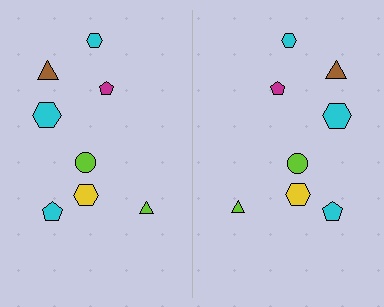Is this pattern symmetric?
Yes, this pattern has bilateral (reflection) symmetry.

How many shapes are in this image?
There are 16 shapes in this image.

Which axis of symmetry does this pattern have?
The pattern has a vertical axis of symmetry running through the center of the image.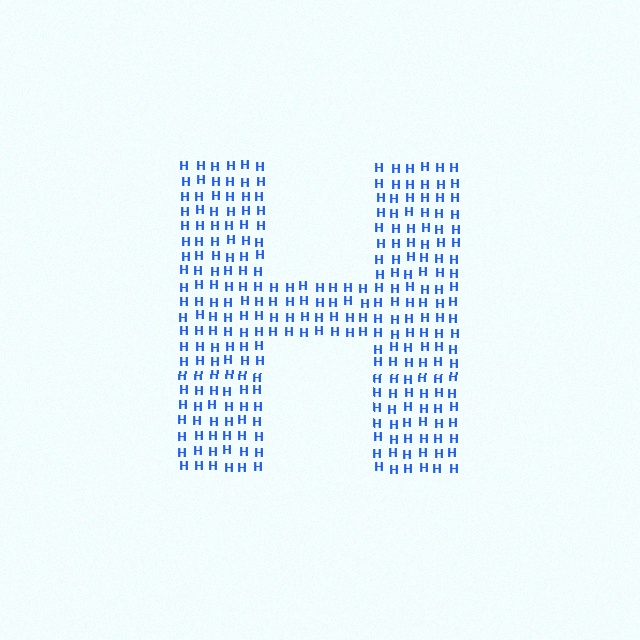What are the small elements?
The small elements are letter H's.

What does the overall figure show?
The overall figure shows the letter H.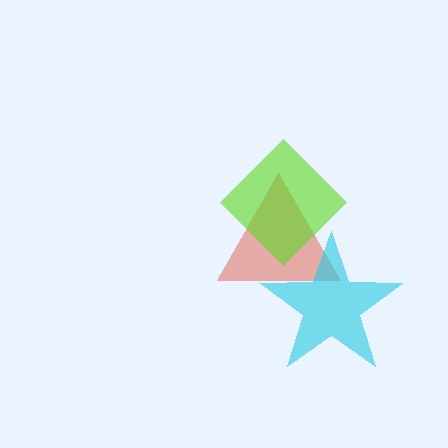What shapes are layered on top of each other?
The layered shapes are: a red triangle, a cyan star, a lime diamond.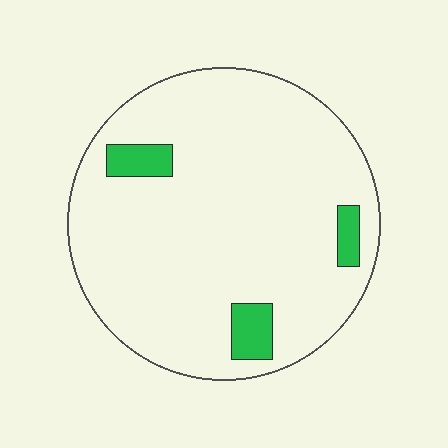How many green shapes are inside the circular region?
3.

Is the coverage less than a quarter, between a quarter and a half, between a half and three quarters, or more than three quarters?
Less than a quarter.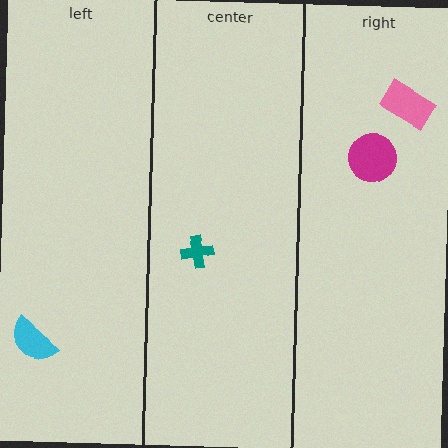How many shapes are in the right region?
2.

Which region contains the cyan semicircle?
The left region.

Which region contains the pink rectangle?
The right region.